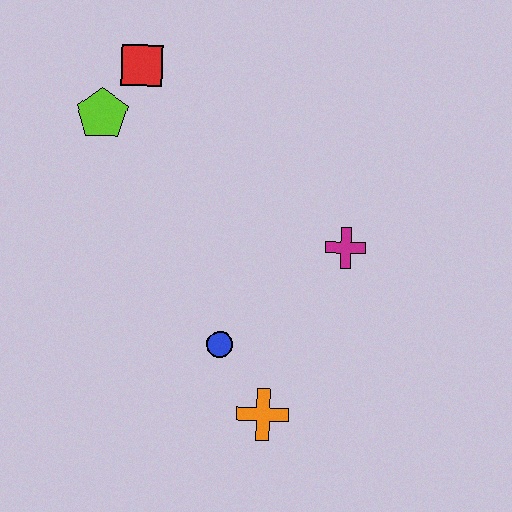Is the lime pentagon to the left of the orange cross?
Yes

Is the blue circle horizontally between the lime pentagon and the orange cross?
Yes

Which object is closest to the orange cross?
The blue circle is closest to the orange cross.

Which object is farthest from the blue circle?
The red square is farthest from the blue circle.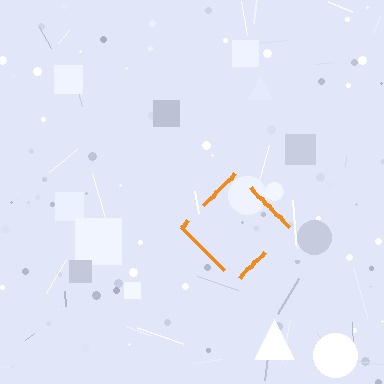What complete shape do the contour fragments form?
The contour fragments form a diamond.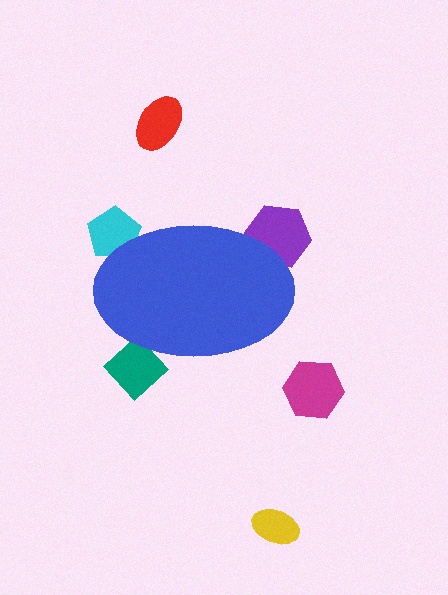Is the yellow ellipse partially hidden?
No, the yellow ellipse is fully visible.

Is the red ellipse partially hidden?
No, the red ellipse is fully visible.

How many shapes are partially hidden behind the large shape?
3 shapes are partially hidden.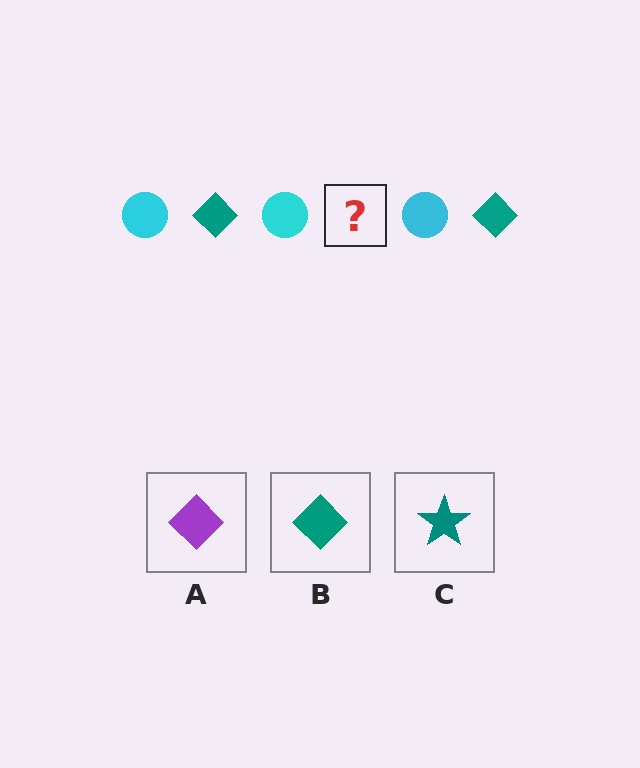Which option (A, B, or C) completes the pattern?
B.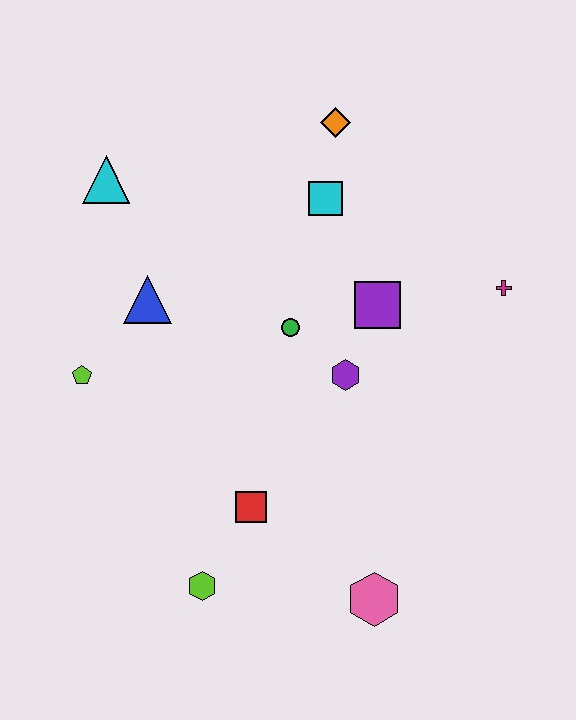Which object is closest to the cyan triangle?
The blue triangle is closest to the cyan triangle.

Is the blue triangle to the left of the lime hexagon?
Yes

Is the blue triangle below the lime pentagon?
No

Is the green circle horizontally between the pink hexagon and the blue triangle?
Yes